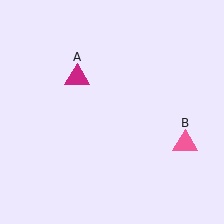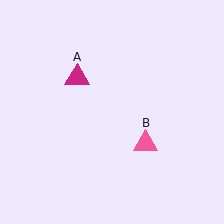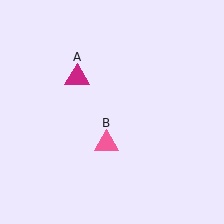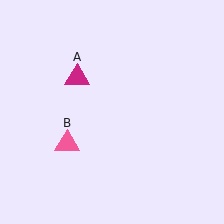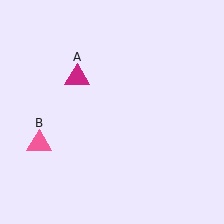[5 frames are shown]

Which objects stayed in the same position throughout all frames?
Magenta triangle (object A) remained stationary.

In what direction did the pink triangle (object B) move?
The pink triangle (object B) moved left.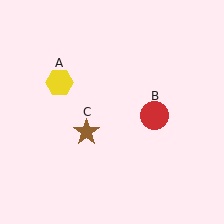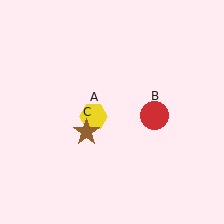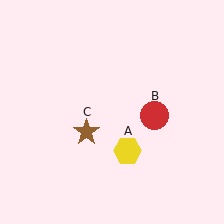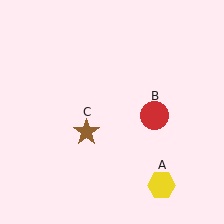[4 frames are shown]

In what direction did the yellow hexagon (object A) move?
The yellow hexagon (object A) moved down and to the right.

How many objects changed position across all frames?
1 object changed position: yellow hexagon (object A).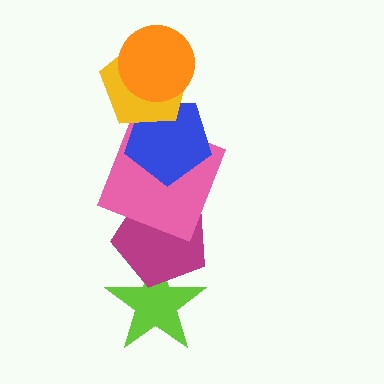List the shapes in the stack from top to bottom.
From top to bottom: the orange circle, the yellow pentagon, the blue pentagon, the pink square, the magenta pentagon, the lime star.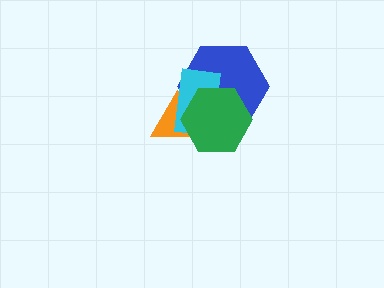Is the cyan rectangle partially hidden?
Yes, it is partially covered by another shape.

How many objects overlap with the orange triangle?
3 objects overlap with the orange triangle.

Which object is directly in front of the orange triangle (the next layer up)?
The cyan rectangle is directly in front of the orange triangle.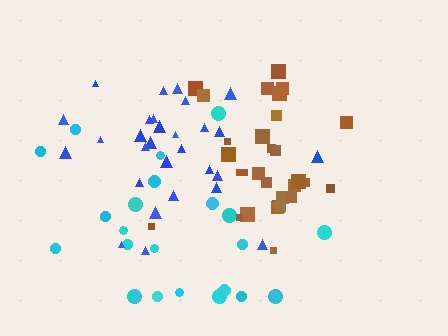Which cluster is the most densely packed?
Brown.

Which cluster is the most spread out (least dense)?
Cyan.